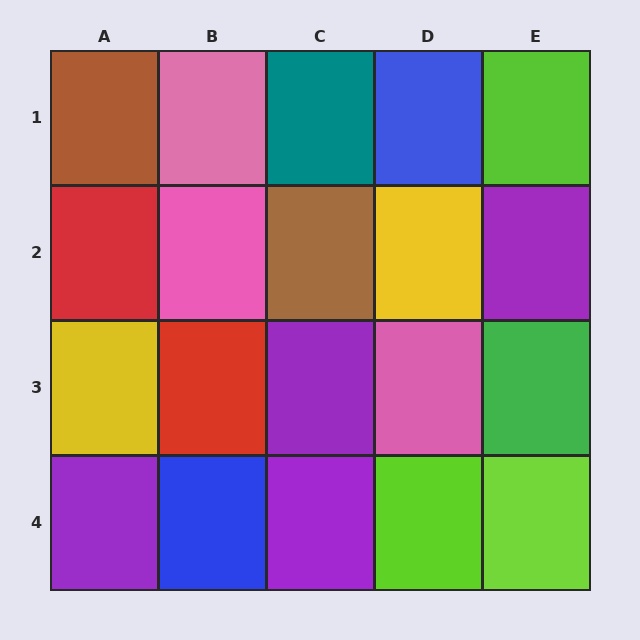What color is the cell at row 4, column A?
Purple.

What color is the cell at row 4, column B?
Blue.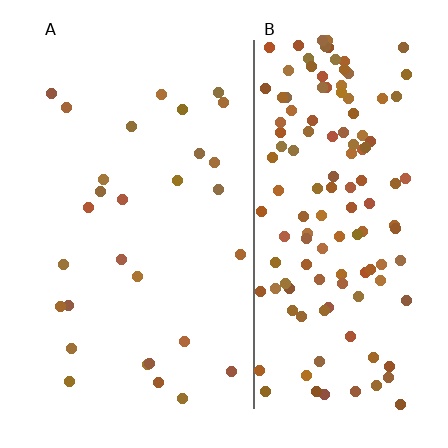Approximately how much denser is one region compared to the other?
Approximately 4.7× — region B over region A.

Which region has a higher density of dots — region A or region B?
B (the right).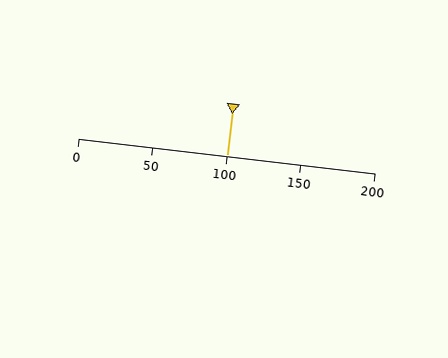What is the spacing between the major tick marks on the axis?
The major ticks are spaced 50 apart.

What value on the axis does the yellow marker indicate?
The marker indicates approximately 100.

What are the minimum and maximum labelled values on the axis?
The axis runs from 0 to 200.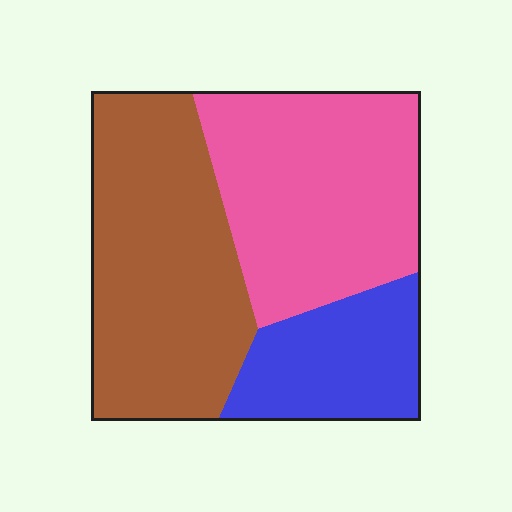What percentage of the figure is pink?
Pink covers 39% of the figure.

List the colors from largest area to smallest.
From largest to smallest: brown, pink, blue.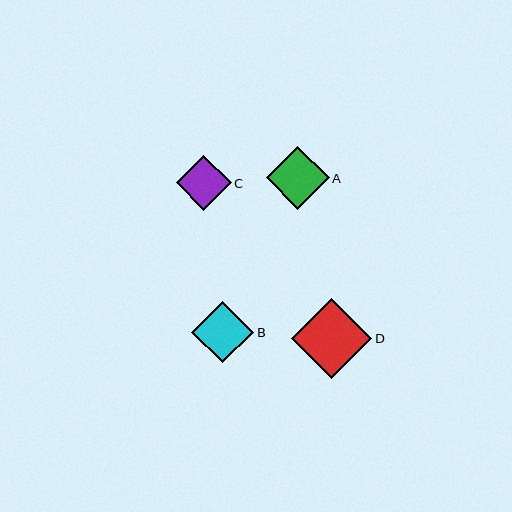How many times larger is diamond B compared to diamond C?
Diamond B is approximately 1.1 times the size of diamond C.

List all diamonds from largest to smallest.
From largest to smallest: D, A, B, C.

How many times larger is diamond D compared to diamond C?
Diamond D is approximately 1.5 times the size of diamond C.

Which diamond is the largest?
Diamond D is the largest with a size of approximately 80 pixels.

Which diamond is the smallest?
Diamond C is the smallest with a size of approximately 55 pixels.